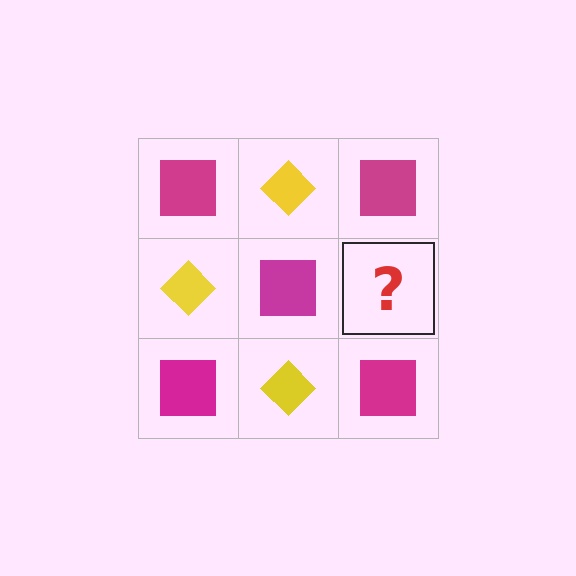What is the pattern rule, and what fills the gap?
The rule is that it alternates magenta square and yellow diamond in a checkerboard pattern. The gap should be filled with a yellow diamond.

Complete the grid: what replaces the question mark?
The question mark should be replaced with a yellow diamond.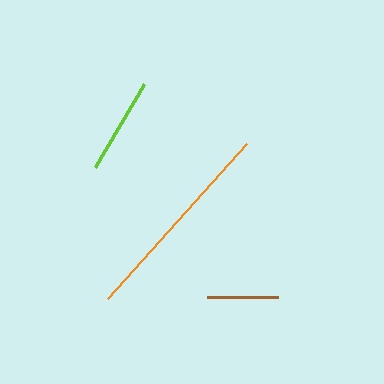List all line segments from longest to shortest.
From longest to shortest: orange, lime, brown.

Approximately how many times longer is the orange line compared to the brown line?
The orange line is approximately 2.9 times the length of the brown line.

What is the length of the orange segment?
The orange segment is approximately 208 pixels long.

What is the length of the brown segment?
The brown segment is approximately 72 pixels long.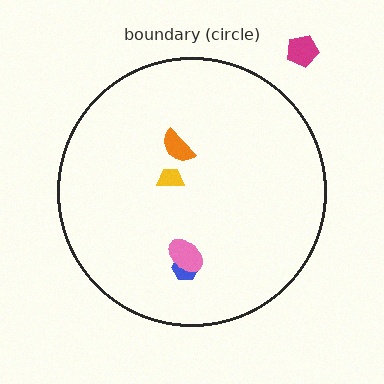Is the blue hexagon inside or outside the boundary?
Inside.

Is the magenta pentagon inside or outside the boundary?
Outside.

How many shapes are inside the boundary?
4 inside, 1 outside.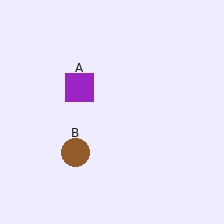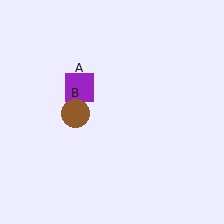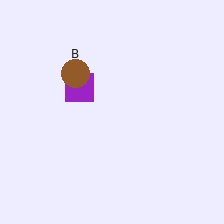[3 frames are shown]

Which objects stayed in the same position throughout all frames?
Purple square (object A) remained stationary.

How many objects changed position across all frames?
1 object changed position: brown circle (object B).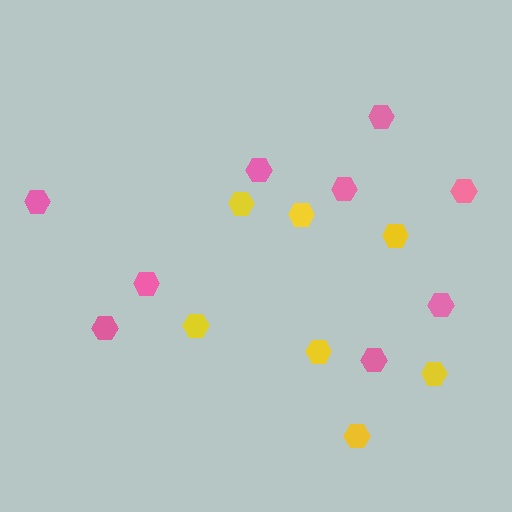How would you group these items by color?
There are 2 groups: one group of yellow hexagons (7) and one group of pink hexagons (9).